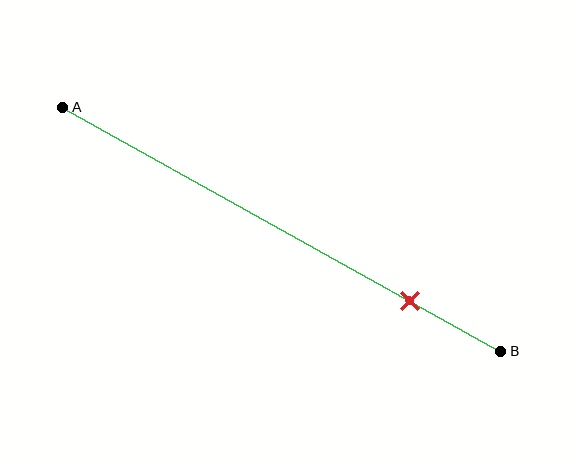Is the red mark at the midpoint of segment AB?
No, the mark is at about 80% from A, not at the 50% midpoint.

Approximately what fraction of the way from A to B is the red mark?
The red mark is approximately 80% of the way from A to B.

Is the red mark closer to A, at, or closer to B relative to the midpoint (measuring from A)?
The red mark is closer to point B than the midpoint of segment AB.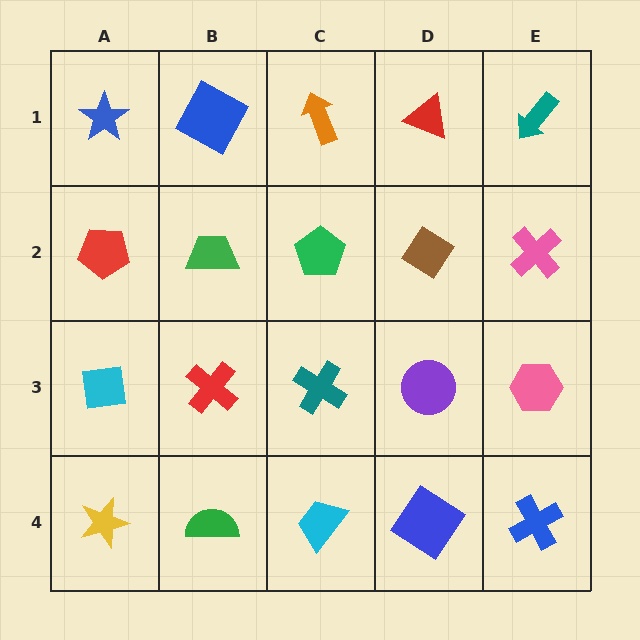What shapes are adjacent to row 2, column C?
An orange arrow (row 1, column C), a teal cross (row 3, column C), a green trapezoid (row 2, column B), a brown diamond (row 2, column D).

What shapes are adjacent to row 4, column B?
A red cross (row 3, column B), a yellow star (row 4, column A), a cyan trapezoid (row 4, column C).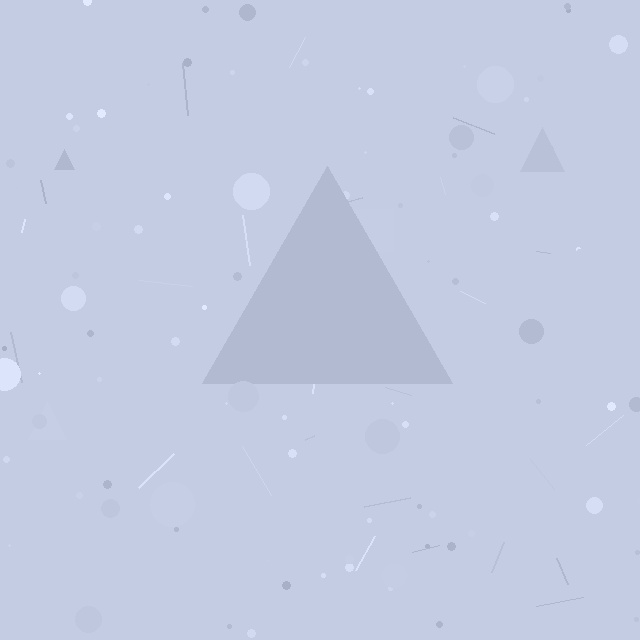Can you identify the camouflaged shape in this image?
The camouflaged shape is a triangle.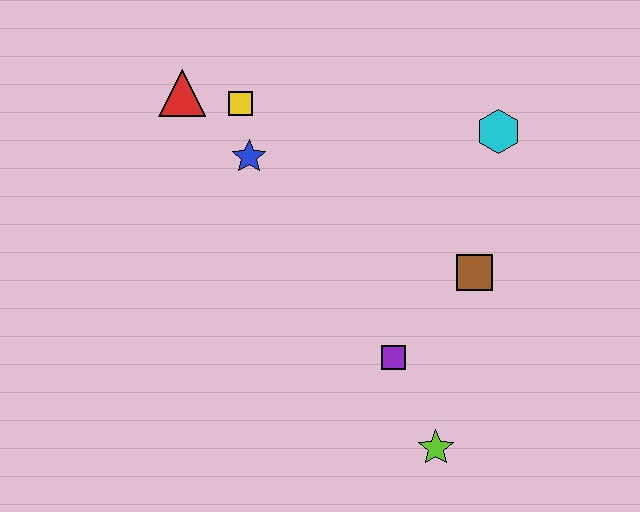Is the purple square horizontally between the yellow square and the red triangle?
No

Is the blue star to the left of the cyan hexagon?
Yes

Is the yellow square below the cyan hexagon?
No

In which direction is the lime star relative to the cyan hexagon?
The lime star is below the cyan hexagon.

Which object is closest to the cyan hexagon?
The brown square is closest to the cyan hexagon.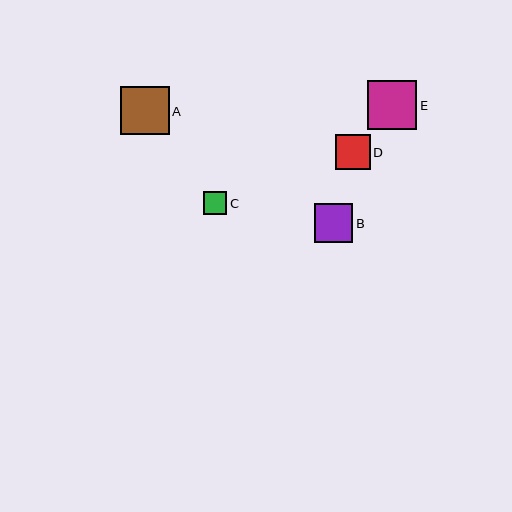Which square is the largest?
Square E is the largest with a size of approximately 49 pixels.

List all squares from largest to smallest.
From largest to smallest: E, A, B, D, C.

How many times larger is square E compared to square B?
Square E is approximately 1.3 times the size of square B.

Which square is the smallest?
Square C is the smallest with a size of approximately 23 pixels.